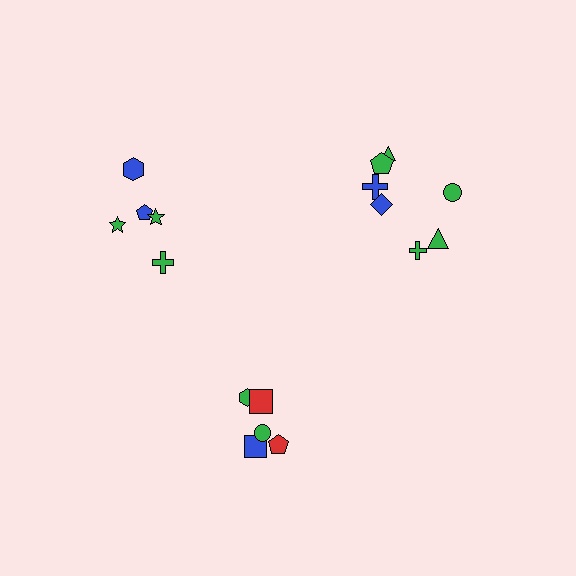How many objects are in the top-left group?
There are 5 objects.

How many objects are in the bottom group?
There are 5 objects.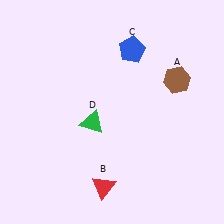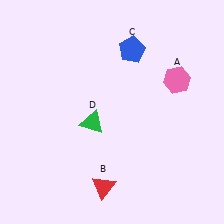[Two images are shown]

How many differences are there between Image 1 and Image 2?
There is 1 difference between the two images.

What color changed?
The hexagon (A) changed from brown in Image 1 to pink in Image 2.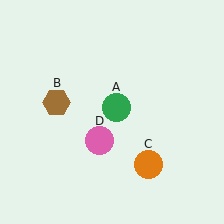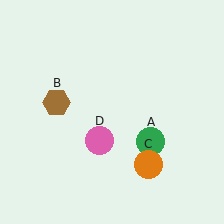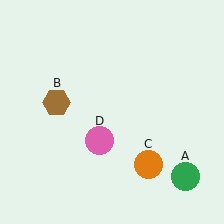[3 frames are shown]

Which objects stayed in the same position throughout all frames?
Brown hexagon (object B) and orange circle (object C) and pink circle (object D) remained stationary.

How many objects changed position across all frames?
1 object changed position: green circle (object A).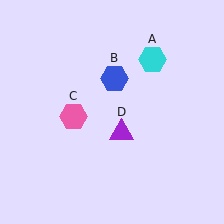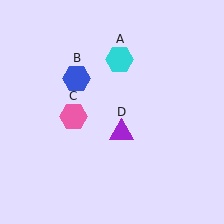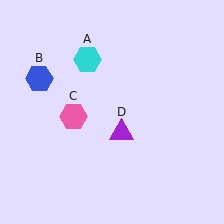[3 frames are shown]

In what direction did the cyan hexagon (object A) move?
The cyan hexagon (object A) moved left.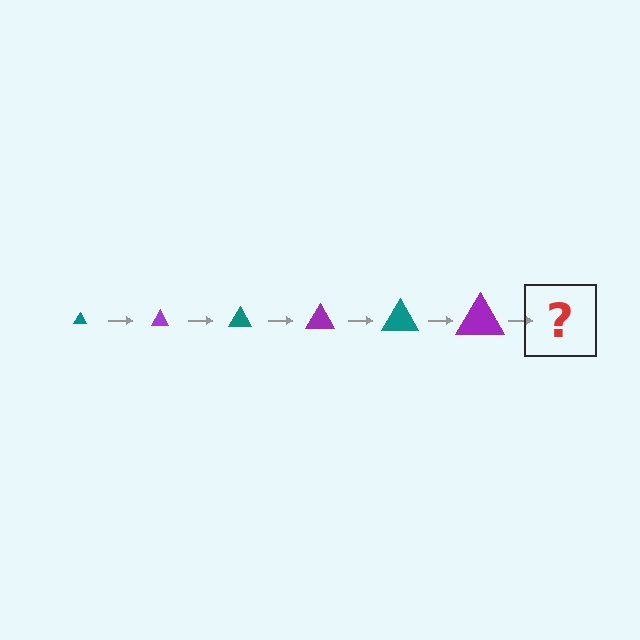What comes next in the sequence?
The next element should be a teal triangle, larger than the previous one.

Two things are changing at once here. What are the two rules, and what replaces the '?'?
The two rules are that the triangle grows larger each step and the color cycles through teal and purple. The '?' should be a teal triangle, larger than the previous one.